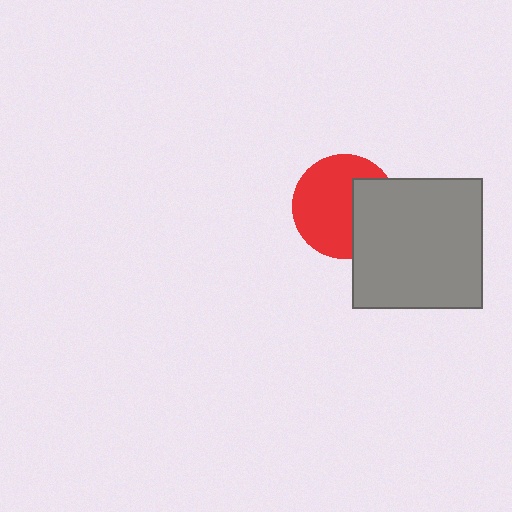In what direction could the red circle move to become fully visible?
The red circle could move left. That would shift it out from behind the gray square entirely.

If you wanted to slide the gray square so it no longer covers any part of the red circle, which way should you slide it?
Slide it right — that is the most direct way to separate the two shapes.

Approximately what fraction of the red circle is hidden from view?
Roughly 35% of the red circle is hidden behind the gray square.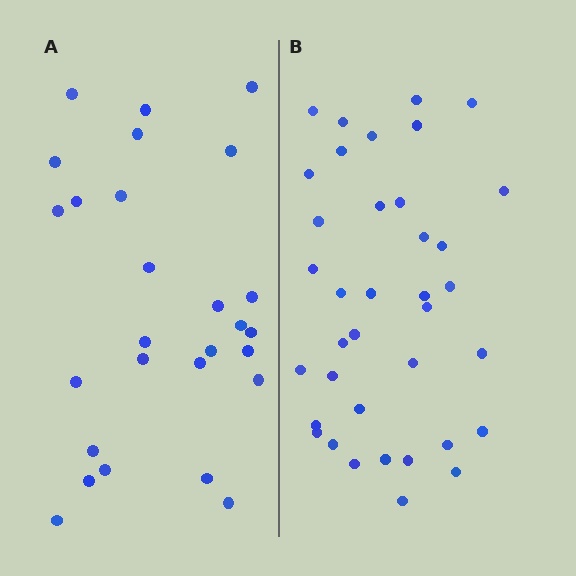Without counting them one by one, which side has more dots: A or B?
Region B (the right region) has more dots.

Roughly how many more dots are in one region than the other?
Region B has roughly 10 or so more dots than region A.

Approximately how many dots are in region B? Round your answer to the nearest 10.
About 40 dots. (The exact count is 37, which rounds to 40.)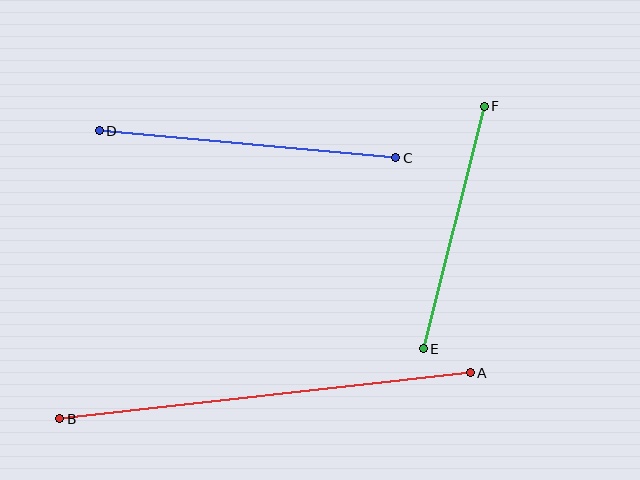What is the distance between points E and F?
The distance is approximately 250 pixels.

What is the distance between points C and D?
The distance is approximately 298 pixels.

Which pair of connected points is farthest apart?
Points A and B are farthest apart.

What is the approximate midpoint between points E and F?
The midpoint is at approximately (454, 227) pixels.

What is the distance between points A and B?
The distance is approximately 413 pixels.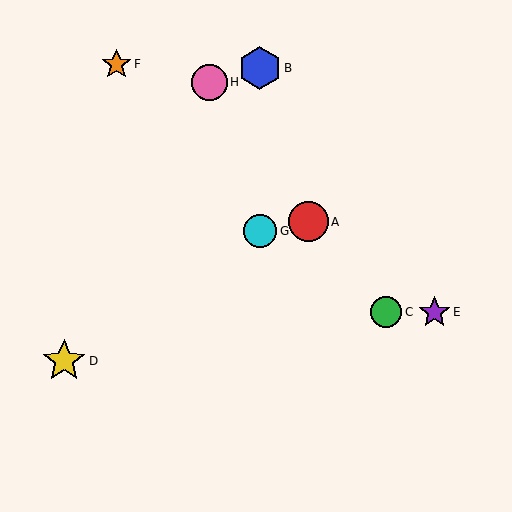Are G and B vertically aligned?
Yes, both are at x≈260.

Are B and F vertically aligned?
No, B is at x≈260 and F is at x≈116.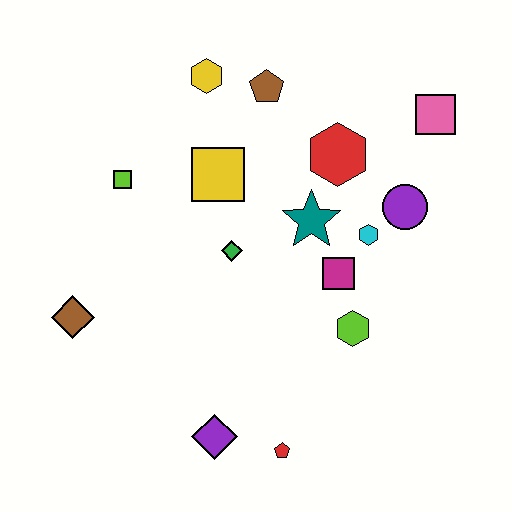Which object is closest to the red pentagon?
The purple diamond is closest to the red pentagon.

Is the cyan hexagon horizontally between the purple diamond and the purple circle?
Yes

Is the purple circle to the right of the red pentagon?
Yes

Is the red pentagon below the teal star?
Yes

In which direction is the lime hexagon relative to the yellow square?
The lime hexagon is below the yellow square.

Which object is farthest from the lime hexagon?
The yellow hexagon is farthest from the lime hexagon.